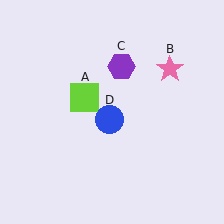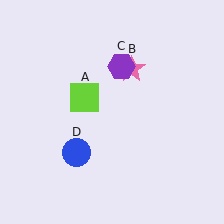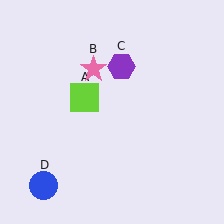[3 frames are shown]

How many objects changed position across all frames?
2 objects changed position: pink star (object B), blue circle (object D).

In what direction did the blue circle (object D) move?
The blue circle (object D) moved down and to the left.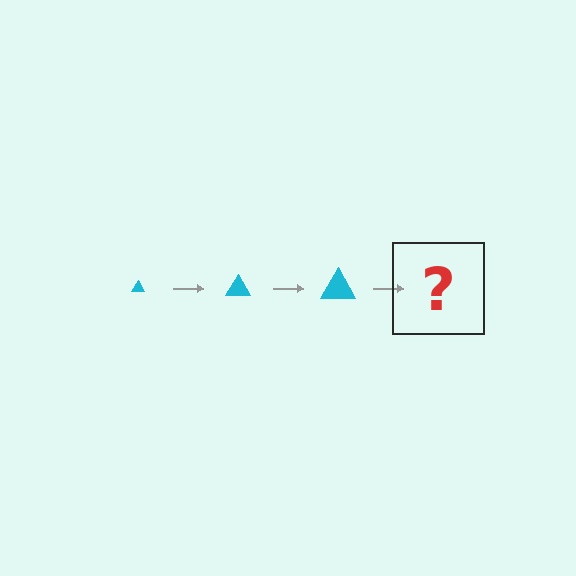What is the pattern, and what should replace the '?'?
The pattern is that the triangle gets progressively larger each step. The '?' should be a cyan triangle, larger than the previous one.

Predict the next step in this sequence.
The next step is a cyan triangle, larger than the previous one.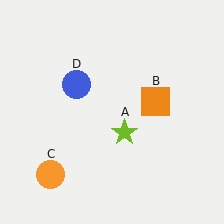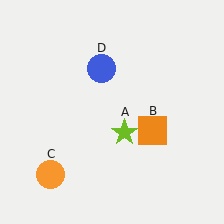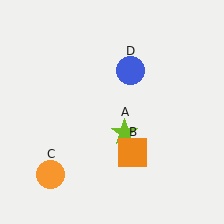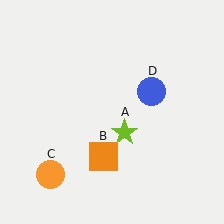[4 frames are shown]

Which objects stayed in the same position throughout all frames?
Lime star (object A) and orange circle (object C) remained stationary.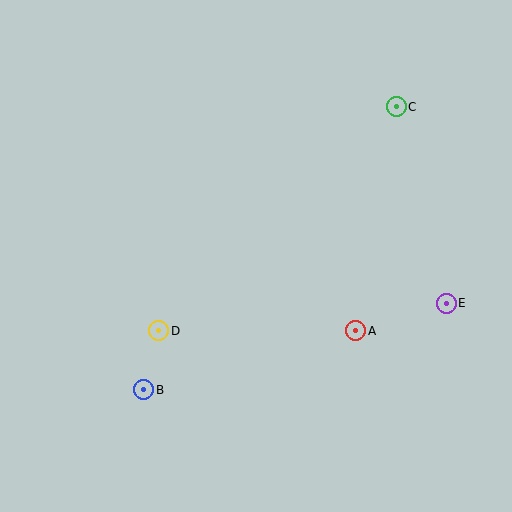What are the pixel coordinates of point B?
Point B is at (144, 390).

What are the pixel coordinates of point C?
Point C is at (396, 107).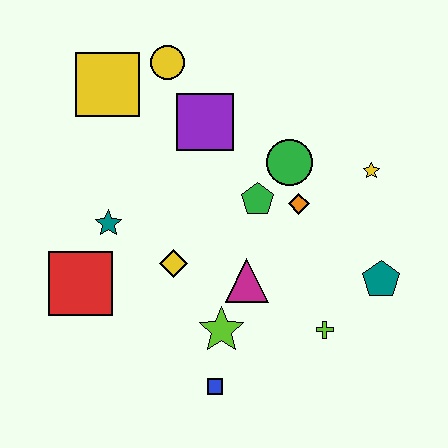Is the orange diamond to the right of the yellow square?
Yes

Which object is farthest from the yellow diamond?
The yellow star is farthest from the yellow diamond.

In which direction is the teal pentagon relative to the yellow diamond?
The teal pentagon is to the right of the yellow diamond.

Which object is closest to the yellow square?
The yellow circle is closest to the yellow square.